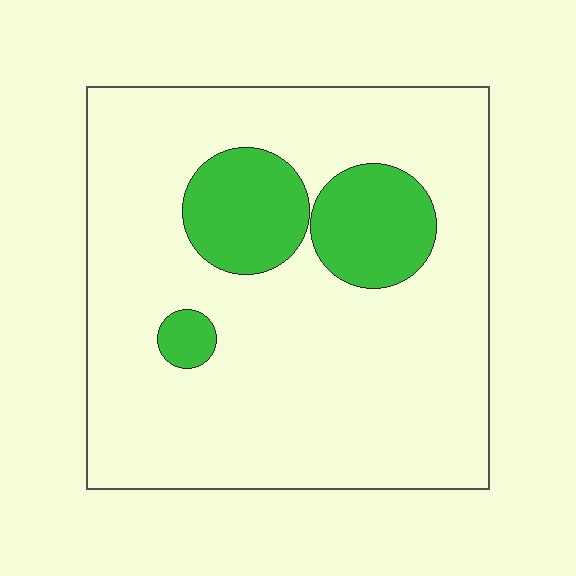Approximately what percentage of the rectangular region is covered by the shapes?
Approximately 15%.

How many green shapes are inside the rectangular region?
3.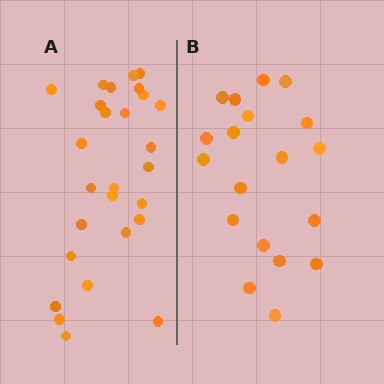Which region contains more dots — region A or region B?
Region A (the left region) has more dots.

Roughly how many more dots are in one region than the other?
Region A has roughly 8 or so more dots than region B.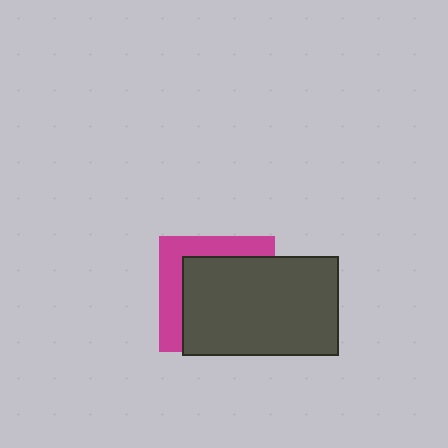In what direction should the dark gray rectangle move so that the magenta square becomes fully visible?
The dark gray rectangle should move toward the lower-right. That is the shortest direction to clear the overlap and leave the magenta square fully visible.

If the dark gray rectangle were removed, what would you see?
You would see the complete magenta square.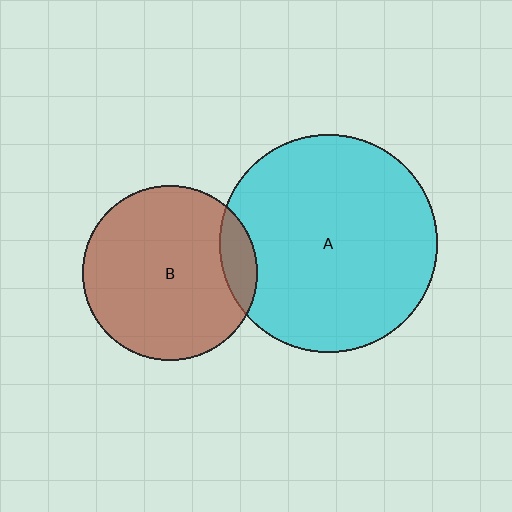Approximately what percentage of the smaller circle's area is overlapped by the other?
Approximately 10%.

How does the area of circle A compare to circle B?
Approximately 1.6 times.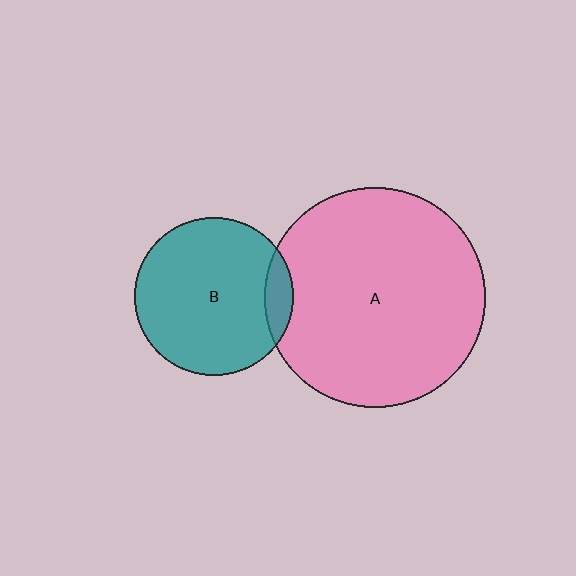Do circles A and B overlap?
Yes.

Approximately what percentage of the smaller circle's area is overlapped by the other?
Approximately 10%.